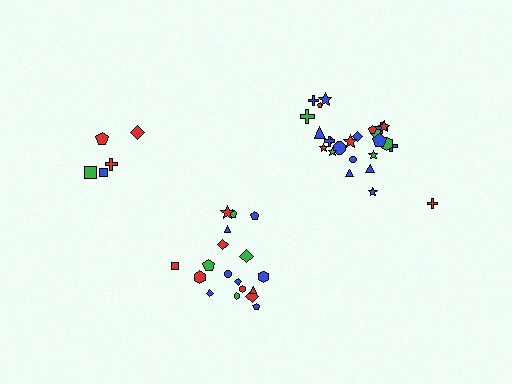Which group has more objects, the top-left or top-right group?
The top-right group.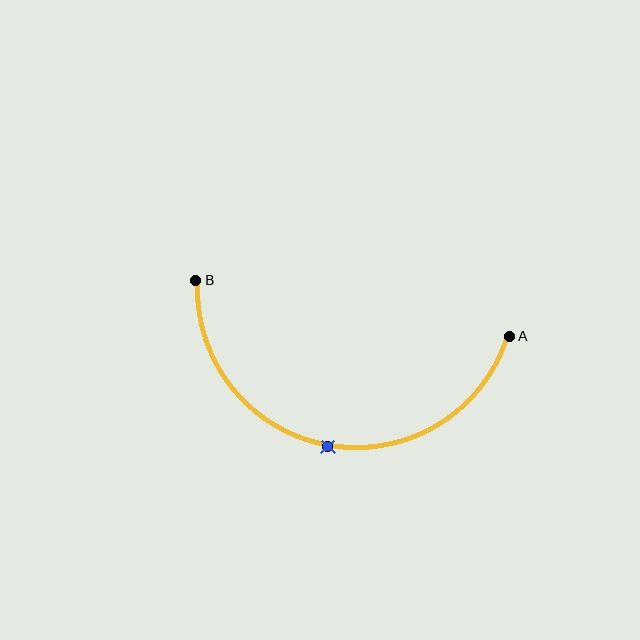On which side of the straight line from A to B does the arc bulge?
The arc bulges below the straight line connecting A and B.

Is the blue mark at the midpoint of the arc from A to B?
Yes. The blue mark lies on the arc at equal arc-length from both A and B — it is the arc midpoint.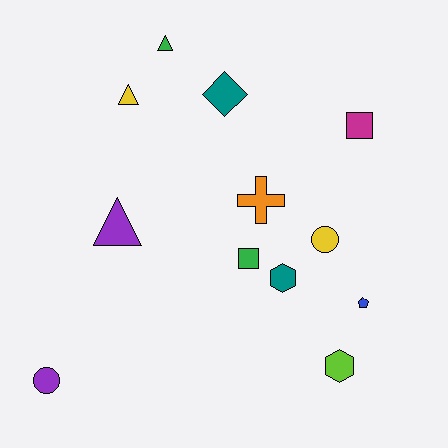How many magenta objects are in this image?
There is 1 magenta object.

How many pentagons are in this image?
There is 1 pentagon.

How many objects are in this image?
There are 12 objects.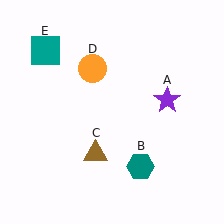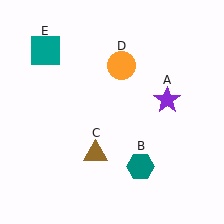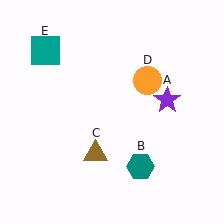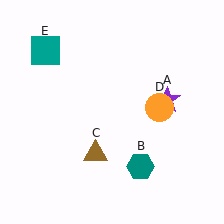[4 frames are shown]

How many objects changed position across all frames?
1 object changed position: orange circle (object D).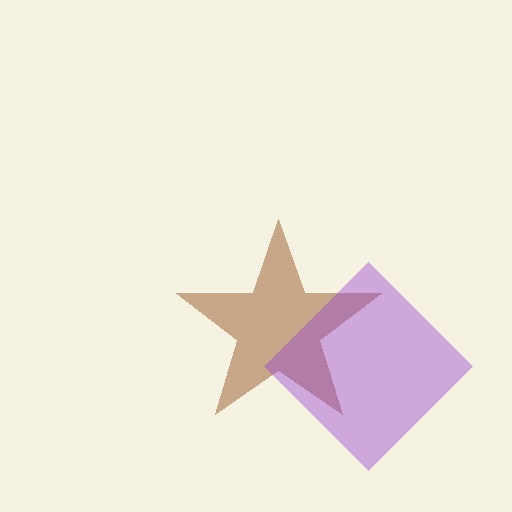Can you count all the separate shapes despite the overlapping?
Yes, there are 2 separate shapes.